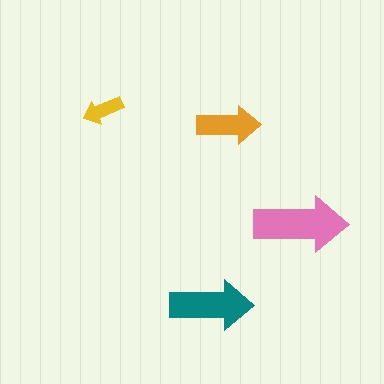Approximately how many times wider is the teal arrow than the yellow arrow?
About 2 times wider.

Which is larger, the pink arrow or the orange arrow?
The pink one.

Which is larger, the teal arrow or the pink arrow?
The pink one.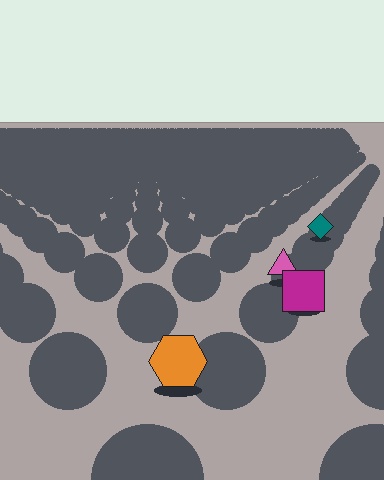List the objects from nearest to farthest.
From nearest to farthest: the orange hexagon, the magenta square, the pink triangle, the teal diamond.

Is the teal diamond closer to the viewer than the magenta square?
No. The magenta square is closer — you can tell from the texture gradient: the ground texture is coarser near it.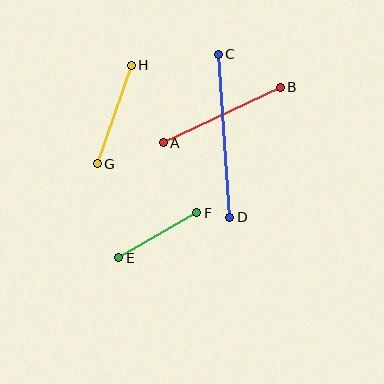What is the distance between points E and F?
The distance is approximately 90 pixels.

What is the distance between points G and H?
The distance is approximately 104 pixels.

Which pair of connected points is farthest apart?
Points C and D are farthest apart.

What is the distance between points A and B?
The distance is approximately 129 pixels.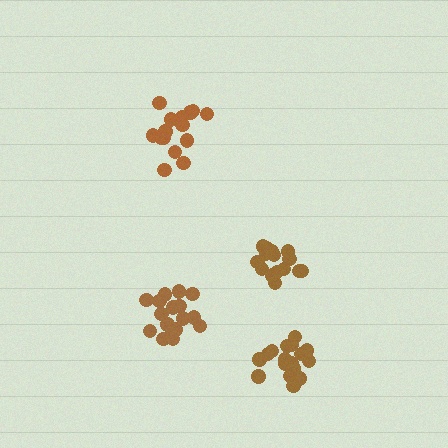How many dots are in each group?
Group 1: 15 dots, Group 2: 18 dots, Group 3: 16 dots, Group 4: 17 dots (66 total).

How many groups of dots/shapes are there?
There are 4 groups.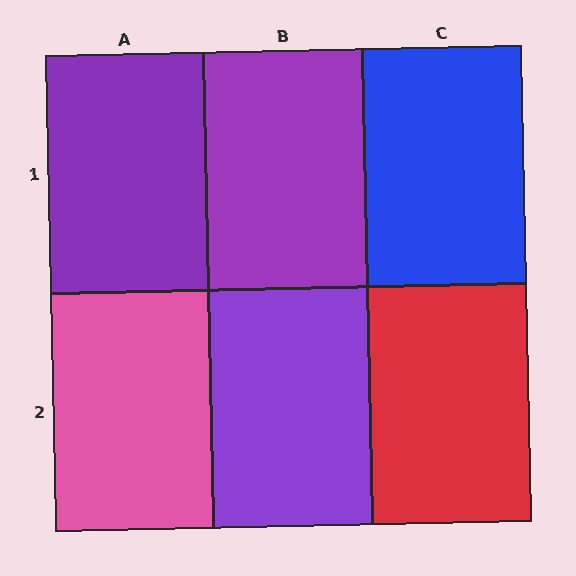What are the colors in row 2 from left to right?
Pink, purple, red.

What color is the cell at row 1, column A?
Purple.